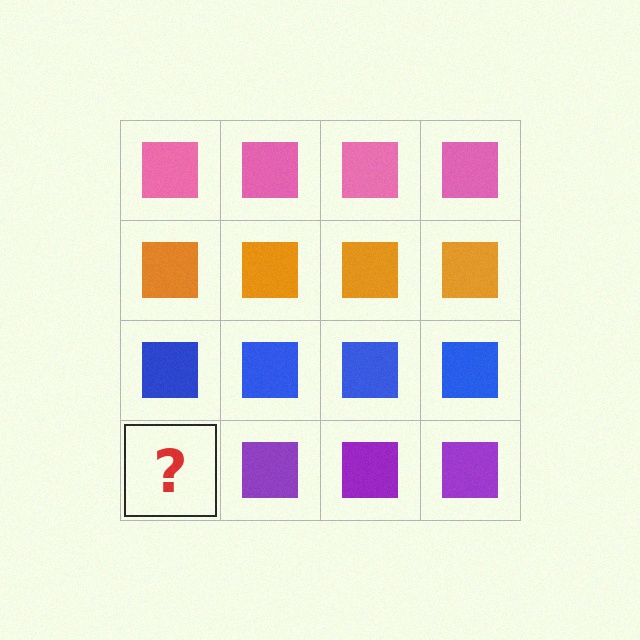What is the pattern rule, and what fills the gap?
The rule is that each row has a consistent color. The gap should be filled with a purple square.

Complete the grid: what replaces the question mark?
The question mark should be replaced with a purple square.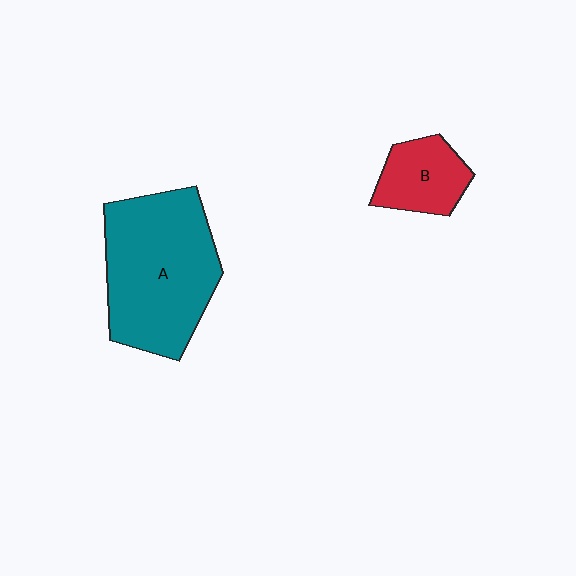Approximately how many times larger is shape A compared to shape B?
Approximately 2.7 times.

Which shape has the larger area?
Shape A (teal).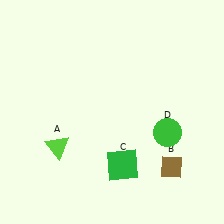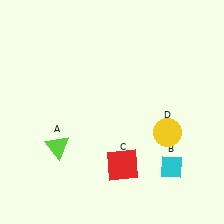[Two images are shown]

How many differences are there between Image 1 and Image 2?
There are 3 differences between the two images.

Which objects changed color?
B changed from brown to cyan. C changed from green to red. D changed from green to yellow.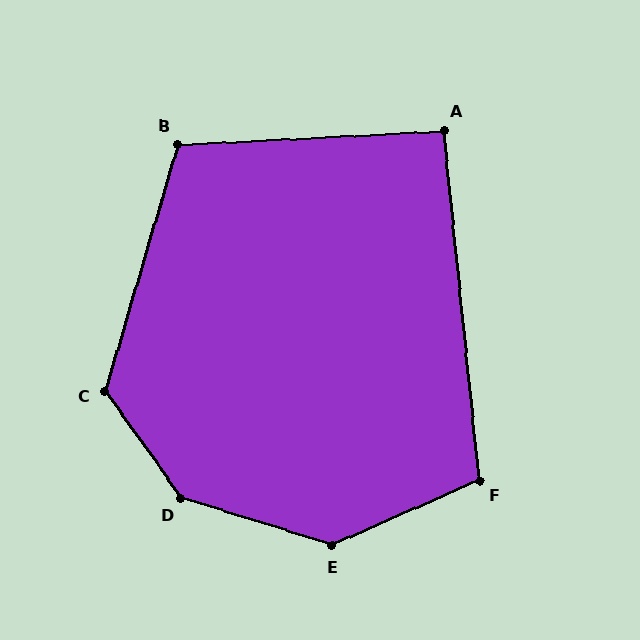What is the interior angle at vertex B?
Approximately 109 degrees (obtuse).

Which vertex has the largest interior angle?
D, at approximately 143 degrees.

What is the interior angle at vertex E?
Approximately 139 degrees (obtuse).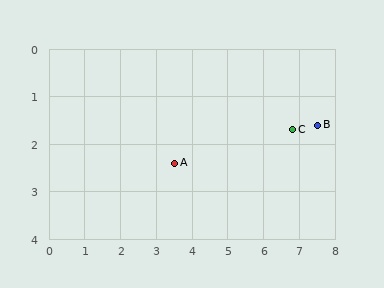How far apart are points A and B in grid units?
Points A and B are about 4.1 grid units apart.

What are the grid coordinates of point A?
Point A is at approximately (3.5, 2.4).